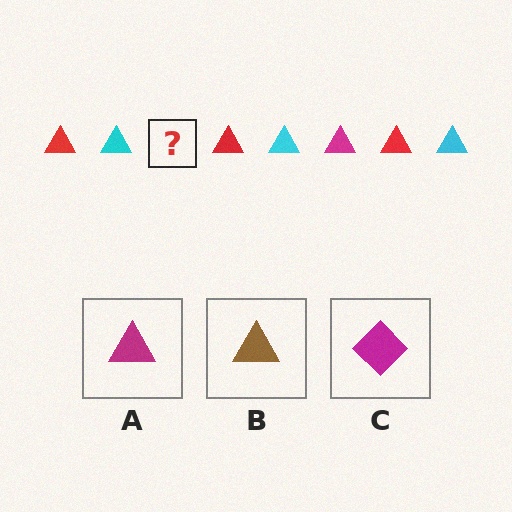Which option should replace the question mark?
Option A.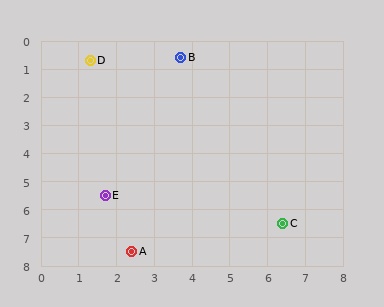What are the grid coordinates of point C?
Point C is at approximately (6.4, 6.5).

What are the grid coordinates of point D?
Point D is at approximately (1.3, 0.7).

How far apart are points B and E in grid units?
Points B and E are about 5.3 grid units apart.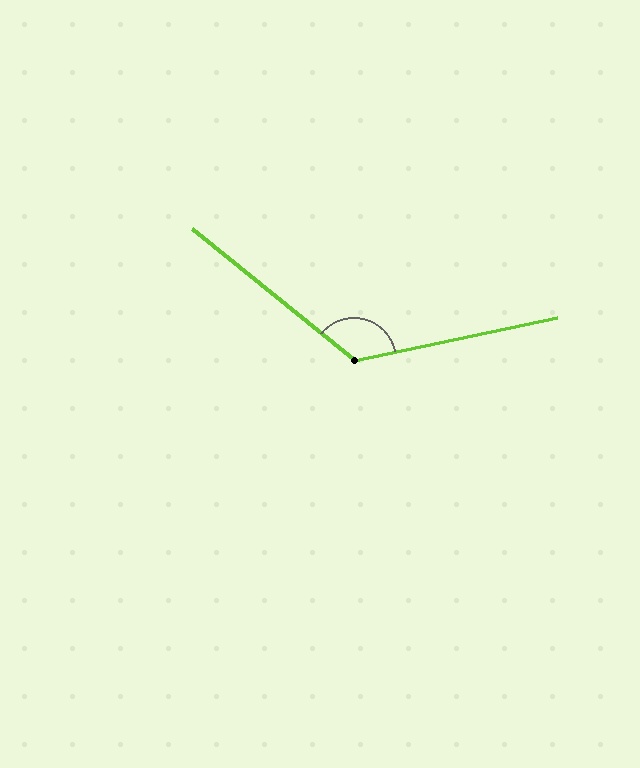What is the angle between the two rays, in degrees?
Approximately 129 degrees.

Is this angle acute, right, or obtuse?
It is obtuse.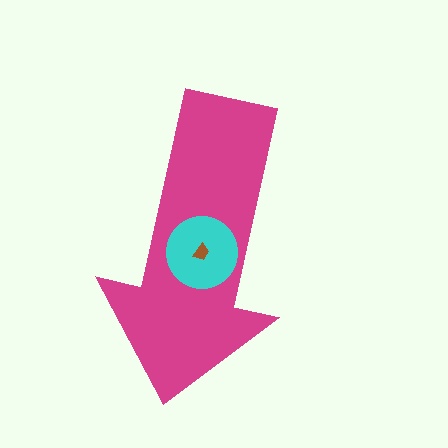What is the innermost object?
The brown trapezoid.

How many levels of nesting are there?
3.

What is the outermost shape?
The magenta arrow.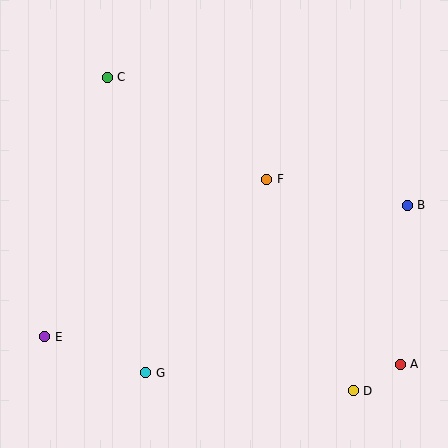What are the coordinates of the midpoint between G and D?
The midpoint between G and D is at (250, 382).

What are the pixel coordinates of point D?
Point D is at (353, 391).